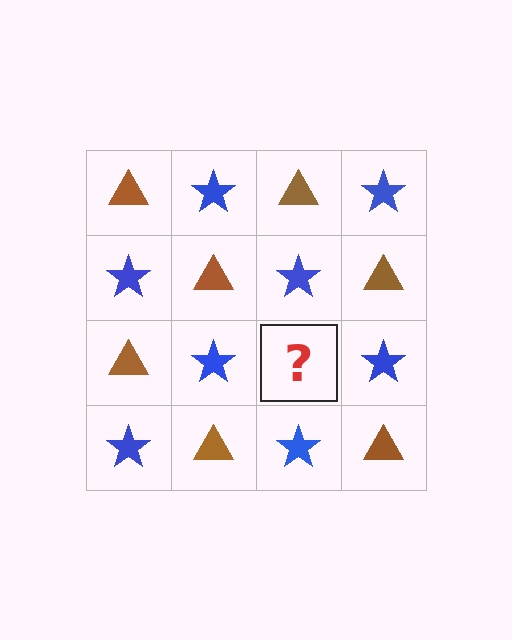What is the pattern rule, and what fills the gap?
The rule is that it alternates brown triangle and blue star in a checkerboard pattern. The gap should be filled with a brown triangle.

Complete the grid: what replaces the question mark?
The question mark should be replaced with a brown triangle.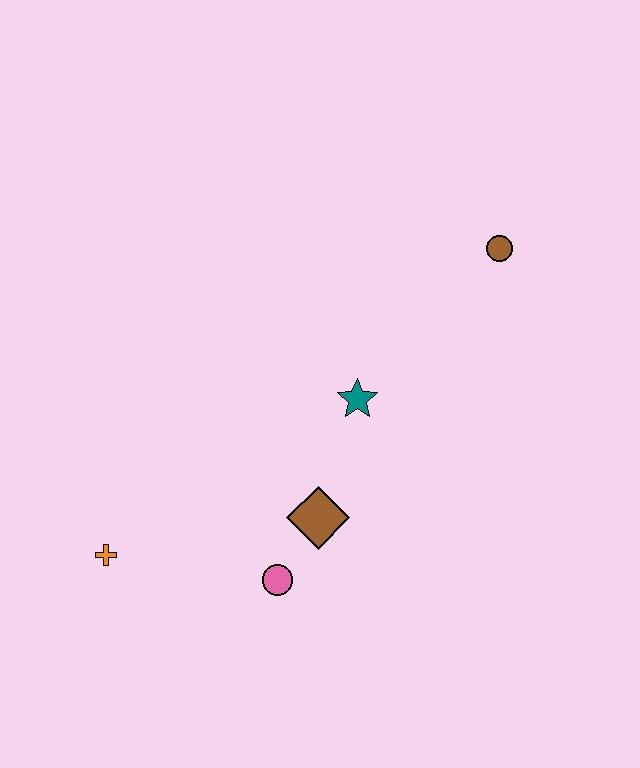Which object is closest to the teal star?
The brown diamond is closest to the teal star.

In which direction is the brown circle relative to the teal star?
The brown circle is above the teal star.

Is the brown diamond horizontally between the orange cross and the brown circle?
Yes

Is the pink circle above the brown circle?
No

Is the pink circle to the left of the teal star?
Yes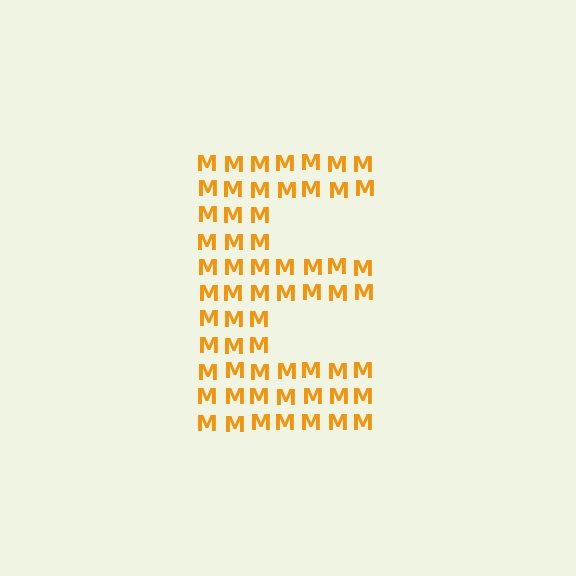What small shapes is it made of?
It is made of small letter M's.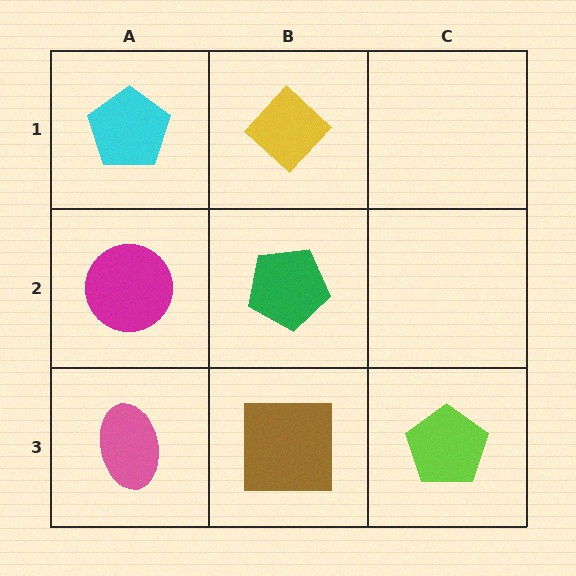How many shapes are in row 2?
2 shapes.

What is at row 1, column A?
A cyan pentagon.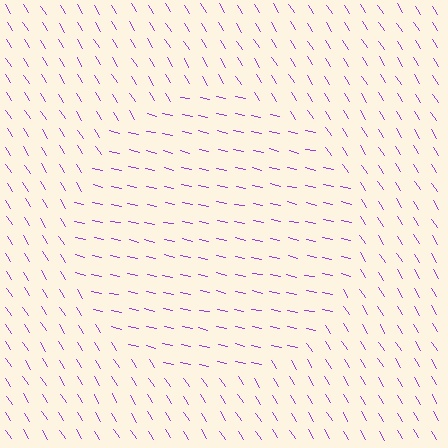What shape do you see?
I see a circle.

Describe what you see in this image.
The image is filled with small purple line segments. A circle region in the image has lines oriented differently from the surrounding lines, creating a visible texture boundary.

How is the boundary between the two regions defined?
The boundary is defined purely by a change in line orientation (approximately 45 degrees difference). All lines are the same color and thickness.